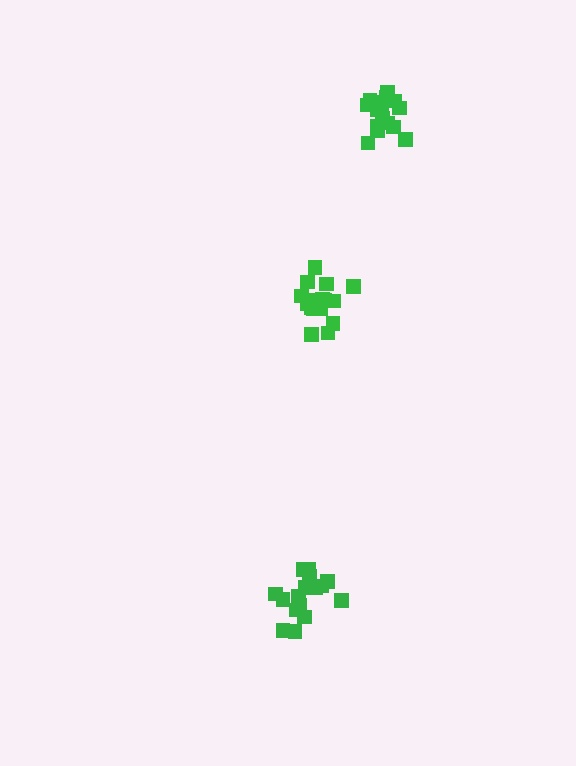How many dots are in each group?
Group 1: 17 dots, Group 2: 16 dots, Group 3: 16 dots (49 total).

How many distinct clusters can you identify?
There are 3 distinct clusters.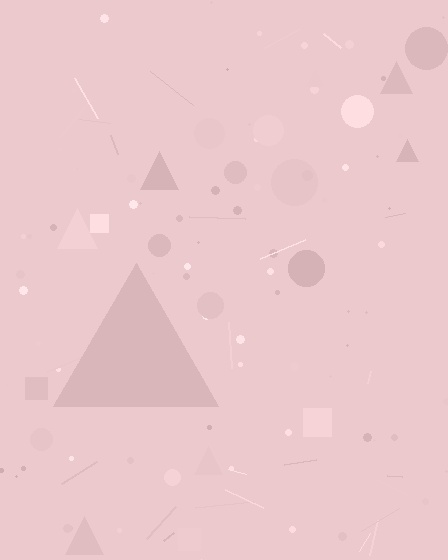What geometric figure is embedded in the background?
A triangle is embedded in the background.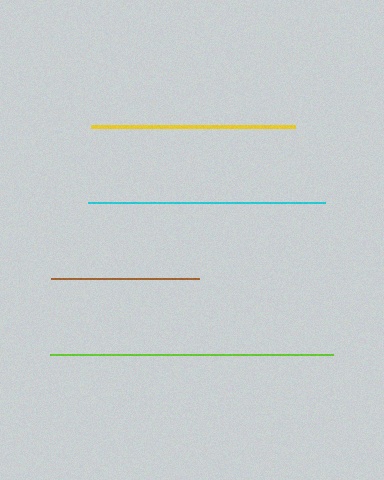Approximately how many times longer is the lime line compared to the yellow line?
The lime line is approximately 1.4 times the length of the yellow line.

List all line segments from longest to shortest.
From longest to shortest: lime, cyan, yellow, brown.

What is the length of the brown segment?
The brown segment is approximately 148 pixels long.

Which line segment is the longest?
The lime line is the longest at approximately 283 pixels.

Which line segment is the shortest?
The brown line is the shortest at approximately 148 pixels.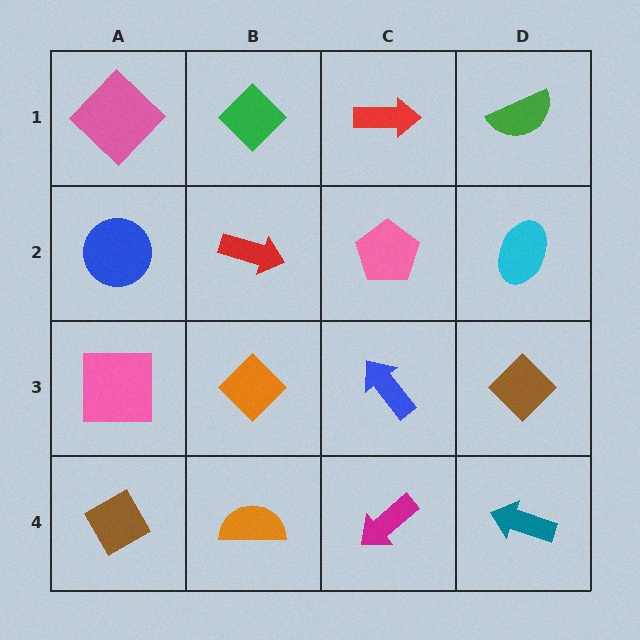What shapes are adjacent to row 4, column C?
A blue arrow (row 3, column C), an orange semicircle (row 4, column B), a teal arrow (row 4, column D).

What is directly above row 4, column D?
A brown diamond.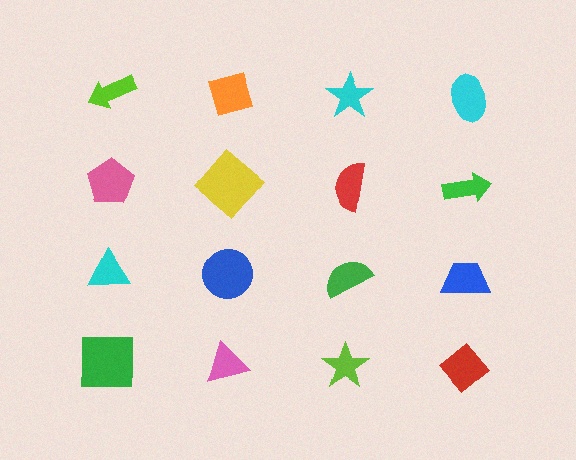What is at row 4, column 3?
A lime star.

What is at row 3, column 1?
A cyan triangle.